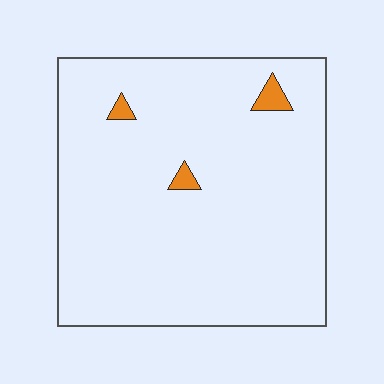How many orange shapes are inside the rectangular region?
3.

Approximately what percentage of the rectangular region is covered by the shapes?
Approximately 5%.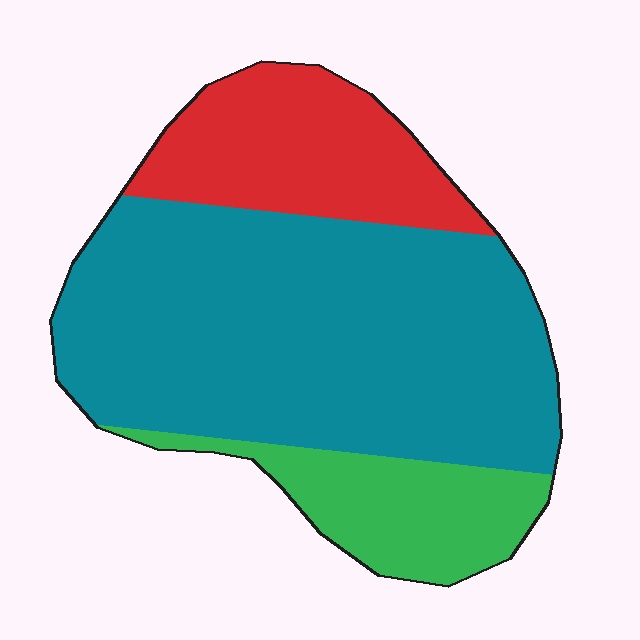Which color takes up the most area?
Teal, at roughly 60%.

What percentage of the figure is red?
Red covers around 20% of the figure.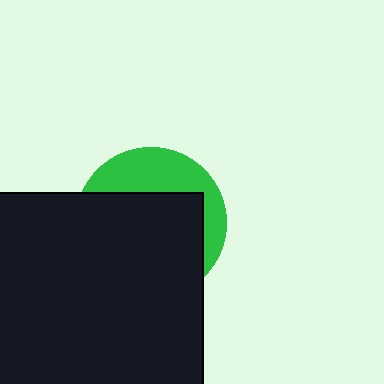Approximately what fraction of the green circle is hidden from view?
Roughly 67% of the green circle is hidden behind the black square.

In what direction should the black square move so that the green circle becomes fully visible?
The black square should move down. That is the shortest direction to clear the overlap and leave the green circle fully visible.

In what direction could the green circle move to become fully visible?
The green circle could move up. That would shift it out from behind the black square entirely.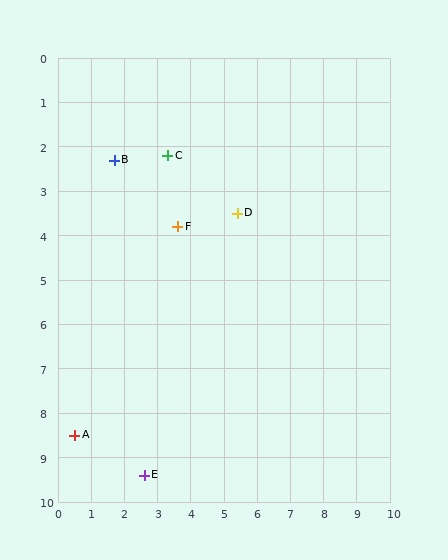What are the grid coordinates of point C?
Point C is at approximately (3.3, 2.2).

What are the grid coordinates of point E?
Point E is at approximately (2.6, 9.4).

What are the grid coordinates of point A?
Point A is at approximately (0.5, 8.5).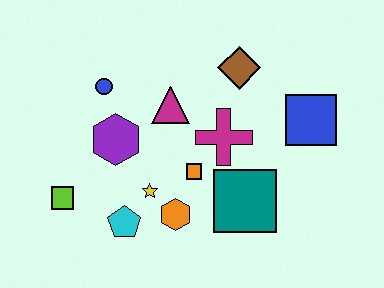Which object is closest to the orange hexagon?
The yellow star is closest to the orange hexagon.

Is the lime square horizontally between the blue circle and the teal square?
No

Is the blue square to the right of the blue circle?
Yes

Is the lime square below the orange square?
Yes